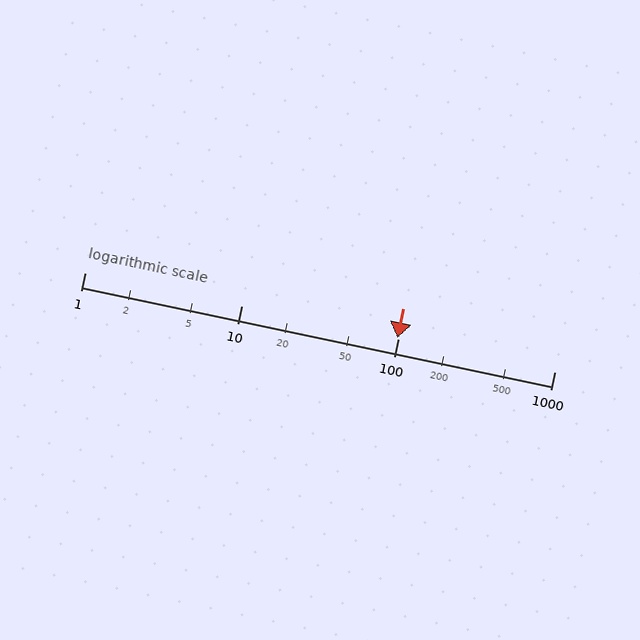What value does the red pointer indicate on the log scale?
The pointer indicates approximately 99.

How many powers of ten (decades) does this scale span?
The scale spans 3 decades, from 1 to 1000.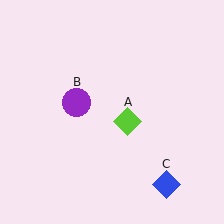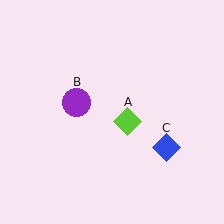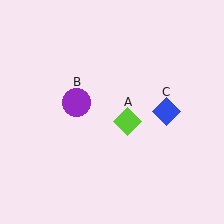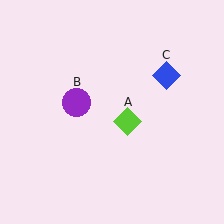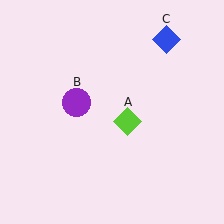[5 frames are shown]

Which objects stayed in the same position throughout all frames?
Lime diamond (object A) and purple circle (object B) remained stationary.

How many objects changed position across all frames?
1 object changed position: blue diamond (object C).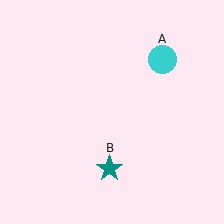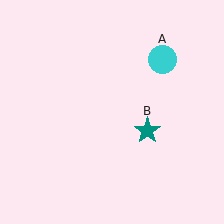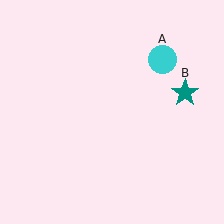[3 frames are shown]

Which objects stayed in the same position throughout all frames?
Cyan circle (object A) remained stationary.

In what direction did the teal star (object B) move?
The teal star (object B) moved up and to the right.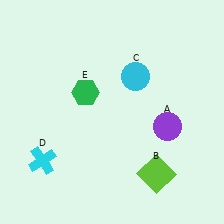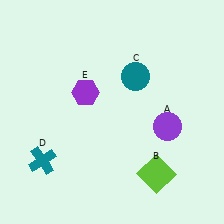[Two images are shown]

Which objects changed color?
C changed from cyan to teal. D changed from cyan to teal. E changed from green to purple.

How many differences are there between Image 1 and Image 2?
There are 3 differences between the two images.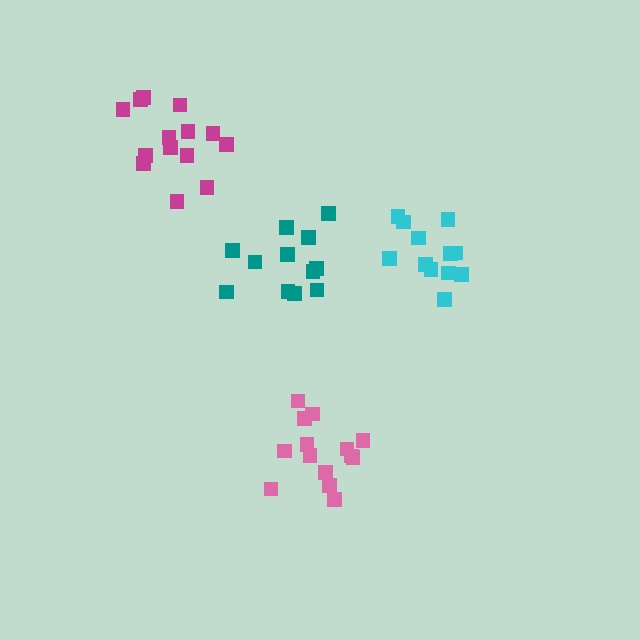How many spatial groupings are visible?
There are 4 spatial groupings.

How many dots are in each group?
Group 1: 12 dots, Group 2: 15 dots, Group 3: 14 dots, Group 4: 12 dots (53 total).